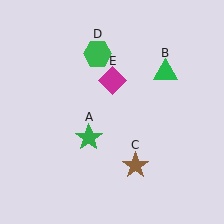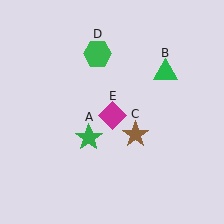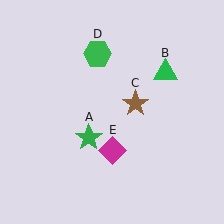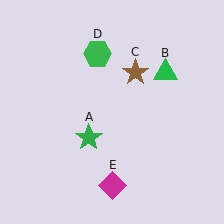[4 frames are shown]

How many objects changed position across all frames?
2 objects changed position: brown star (object C), magenta diamond (object E).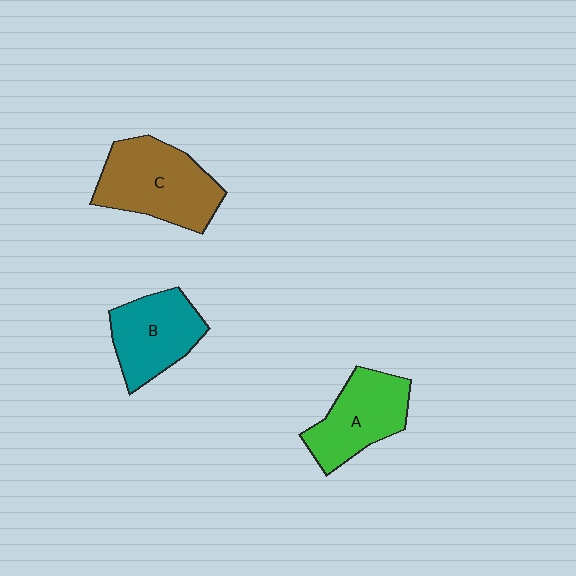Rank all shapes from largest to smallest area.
From largest to smallest: C (brown), A (green), B (teal).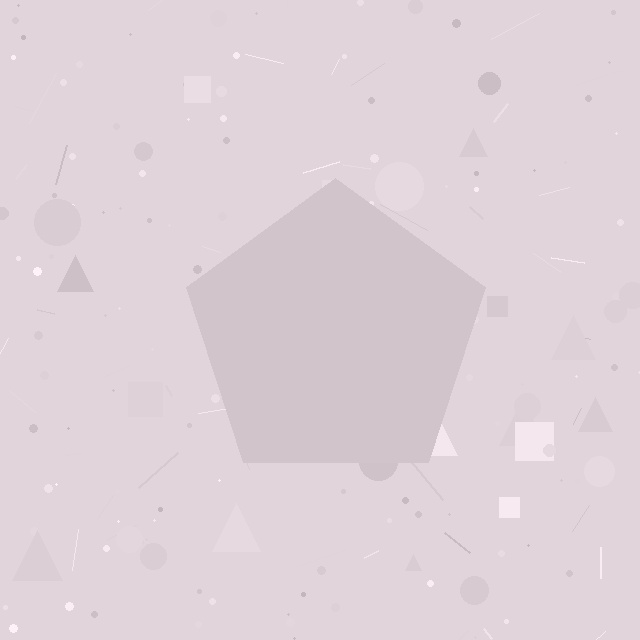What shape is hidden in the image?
A pentagon is hidden in the image.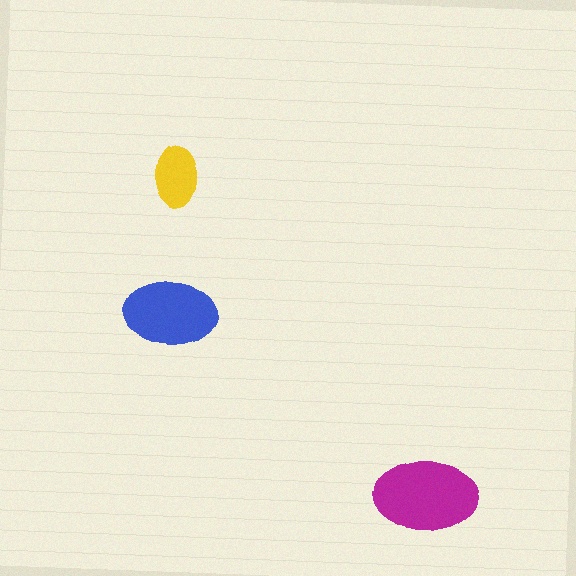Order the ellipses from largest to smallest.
the magenta one, the blue one, the yellow one.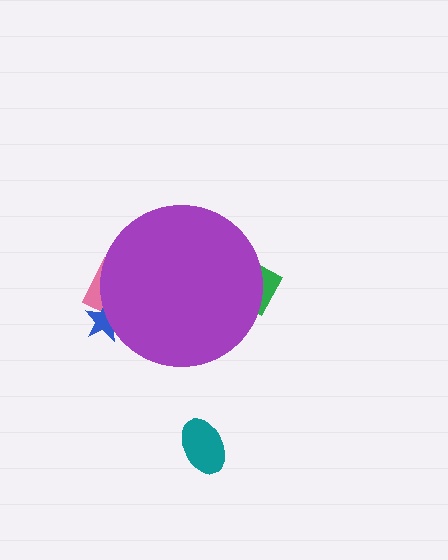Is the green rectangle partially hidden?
Yes, the green rectangle is partially hidden behind the purple circle.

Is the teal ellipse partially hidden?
No, the teal ellipse is fully visible.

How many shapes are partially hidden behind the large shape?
3 shapes are partially hidden.